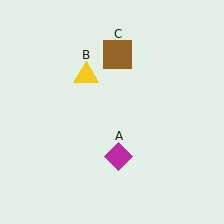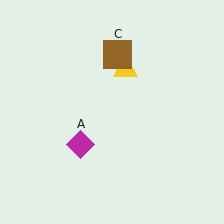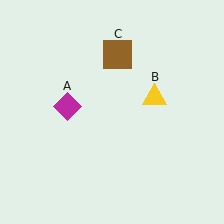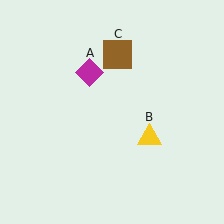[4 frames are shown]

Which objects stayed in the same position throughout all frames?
Brown square (object C) remained stationary.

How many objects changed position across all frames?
2 objects changed position: magenta diamond (object A), yellow triangle (object B).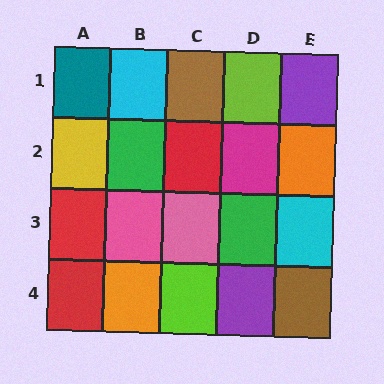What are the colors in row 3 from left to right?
Red, pink, pink, green, cyan.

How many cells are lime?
2 cells are lime.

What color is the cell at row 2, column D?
Magenta.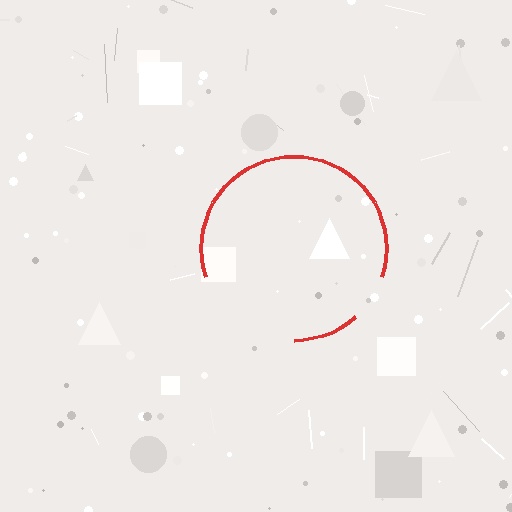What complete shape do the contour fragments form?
The contour fragments form a circle.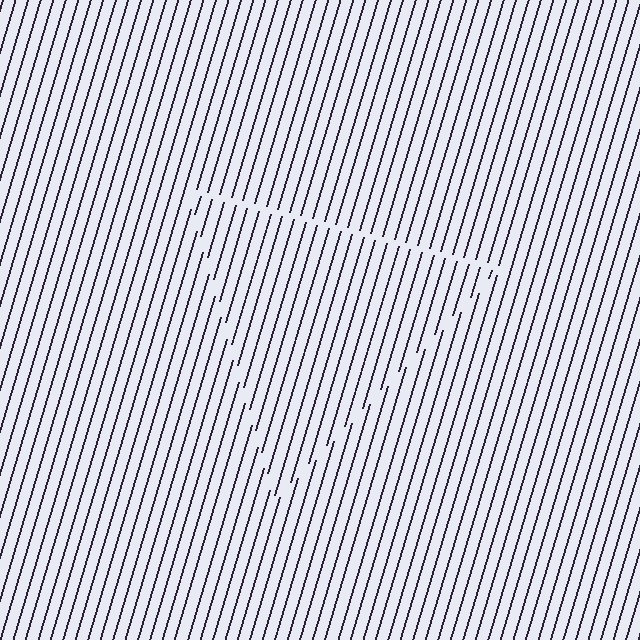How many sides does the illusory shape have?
3 sides — the line-ends trace a triangle.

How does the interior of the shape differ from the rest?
The interior of the shape contains the same grating, shifted by half a period — the contour is defined by the phase discontinuity where line-ends from the inner and outer gratings abut.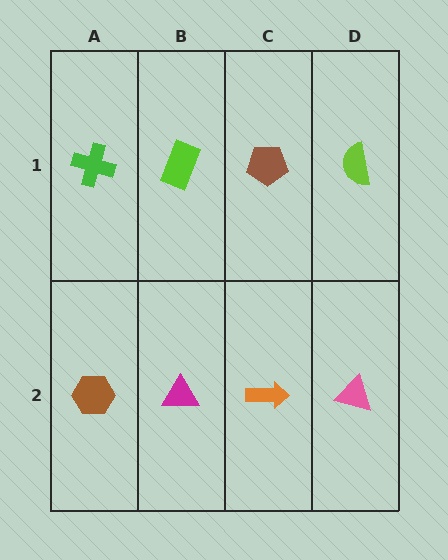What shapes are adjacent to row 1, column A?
A brown hexagon (row 2, column A), a lime rectangle (row 1, column B).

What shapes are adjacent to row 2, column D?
A lime semicircle (row 1, column D), an orange arrow (row 2, column C).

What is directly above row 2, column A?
A green cross.